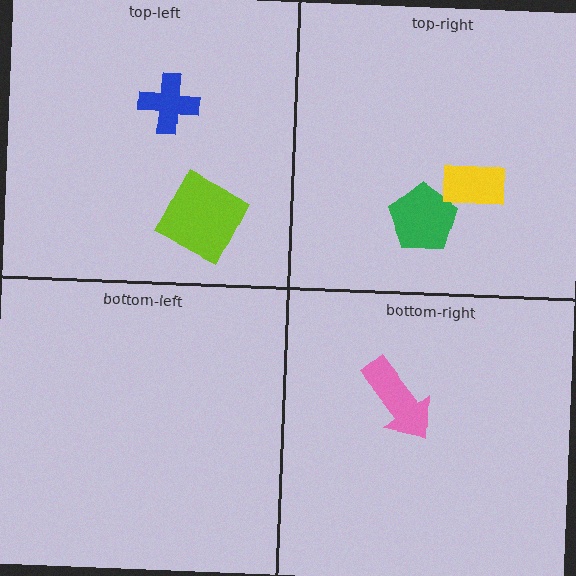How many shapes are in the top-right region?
2.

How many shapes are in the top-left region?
2.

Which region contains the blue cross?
The top-left region.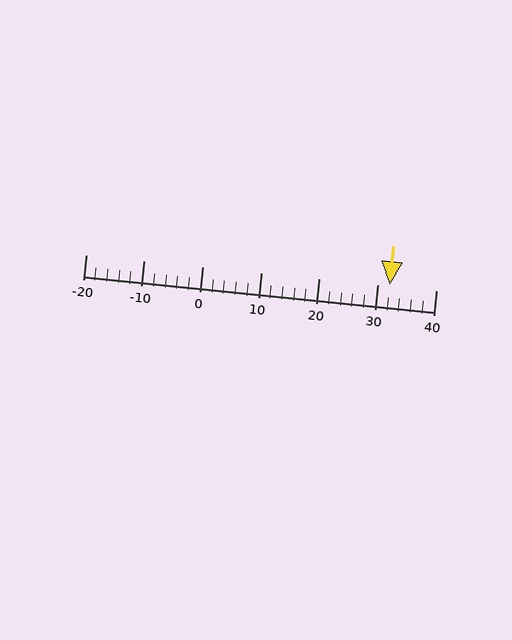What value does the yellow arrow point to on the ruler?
The yellow arrow points to approximately 32.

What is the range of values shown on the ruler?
The ruler shows values from -20 to 40.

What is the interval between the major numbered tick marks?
The major tick marks are spaced 10 units apart.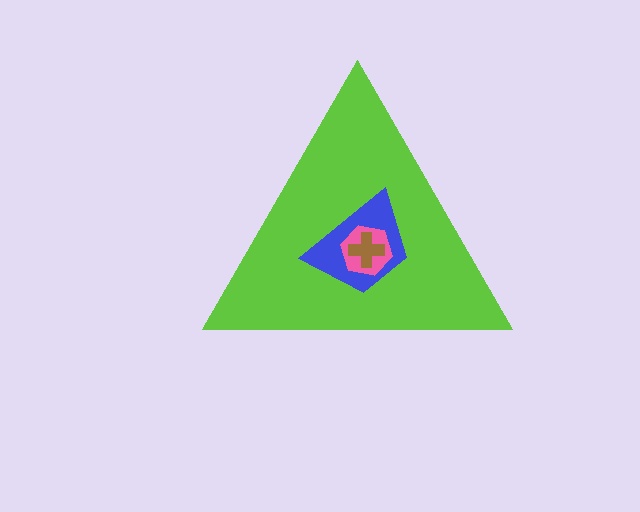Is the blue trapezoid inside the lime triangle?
Yes.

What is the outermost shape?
The lime triangle.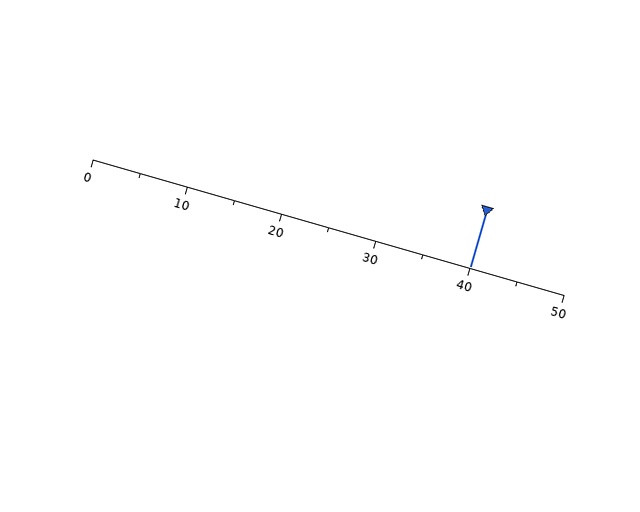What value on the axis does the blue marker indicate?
The marker indicates approximately 40.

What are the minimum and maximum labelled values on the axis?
The axis runs from 0 to 50.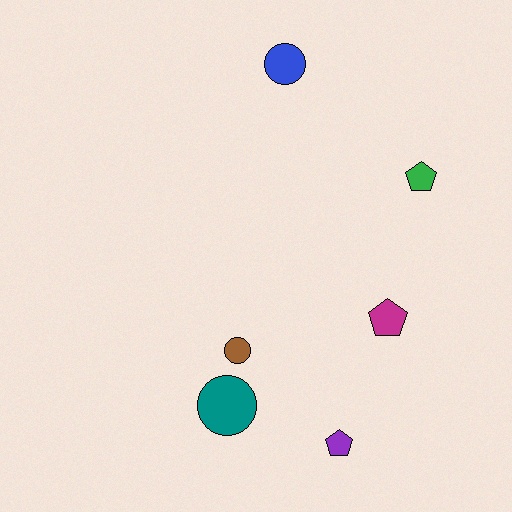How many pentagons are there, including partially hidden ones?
There are 3 pentagons.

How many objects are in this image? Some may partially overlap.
There are 6 objects.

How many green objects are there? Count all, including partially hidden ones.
There is 1 green object.